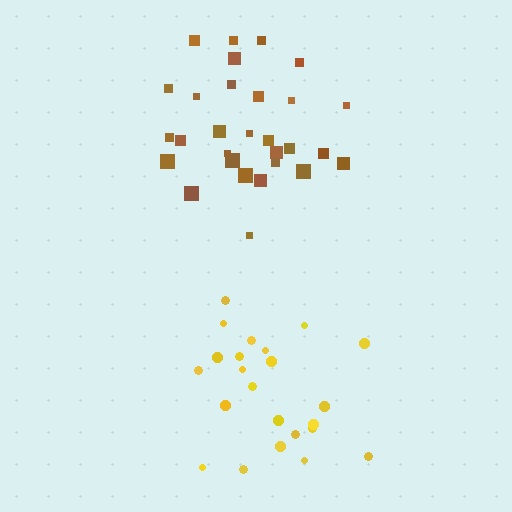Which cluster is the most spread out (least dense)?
Yellow.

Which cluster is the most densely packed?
Brown.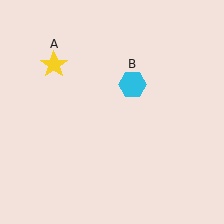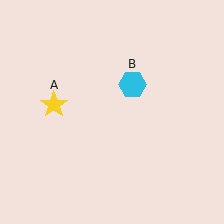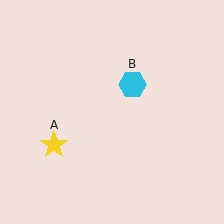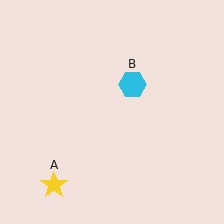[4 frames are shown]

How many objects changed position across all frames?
1 object changed position: yellow star (object A).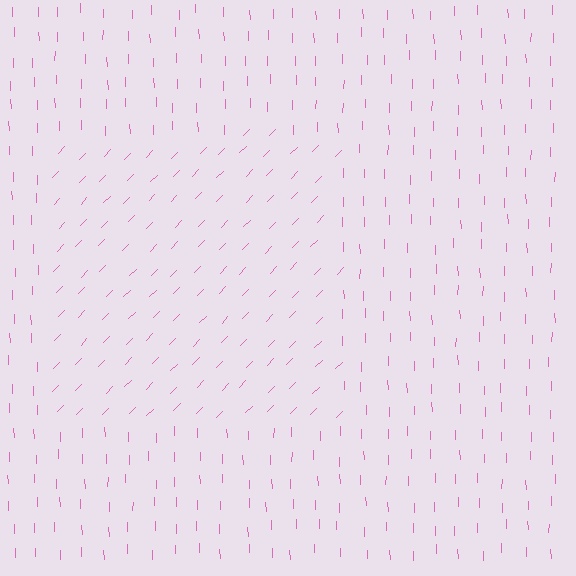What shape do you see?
I see a rectangle.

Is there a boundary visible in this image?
Yes, there is a texture boundary formed by a change in line orientation.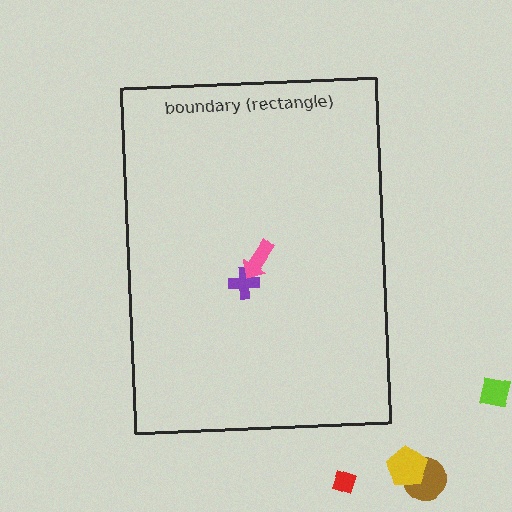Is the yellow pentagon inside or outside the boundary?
Outside.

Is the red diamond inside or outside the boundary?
Outside.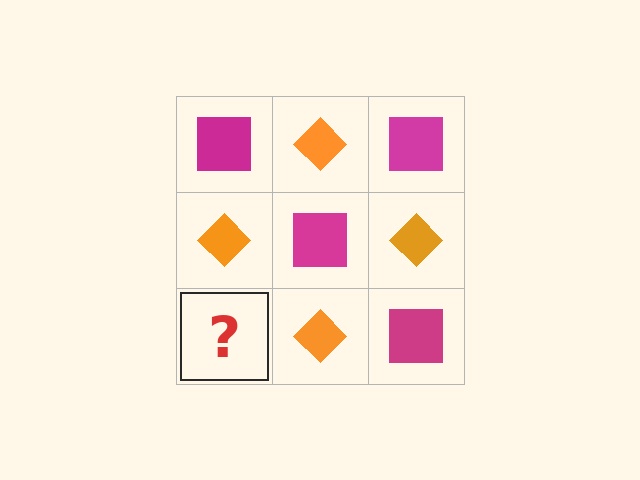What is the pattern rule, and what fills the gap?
The rule is that it alternates magenta square and orange diamond in a checkerboard pattern. The gap should be filled with a magenta square.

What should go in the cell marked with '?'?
The missing cell should contain a magenta square.